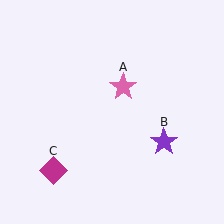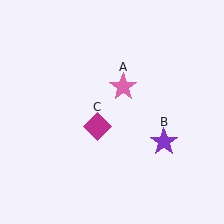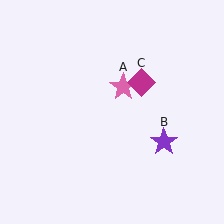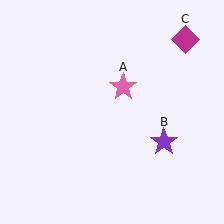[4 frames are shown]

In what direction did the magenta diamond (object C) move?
The magenta diamond (object C) moved up and to the right.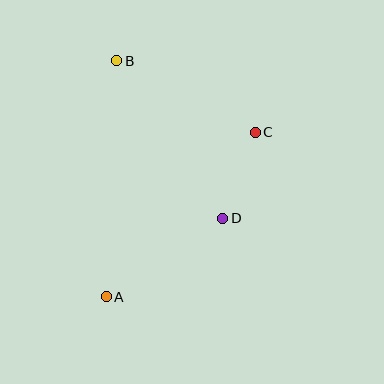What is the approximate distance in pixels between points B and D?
The distance between B and D is approximately 190 pixels.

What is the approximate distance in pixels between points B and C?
The distance between B and C is approximately 156 pixels.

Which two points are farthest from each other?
Points A and B are farthest from each other.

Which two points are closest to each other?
Points C and D are closest to each other.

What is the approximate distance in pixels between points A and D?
The distance between A and D is approximately 141 pixels.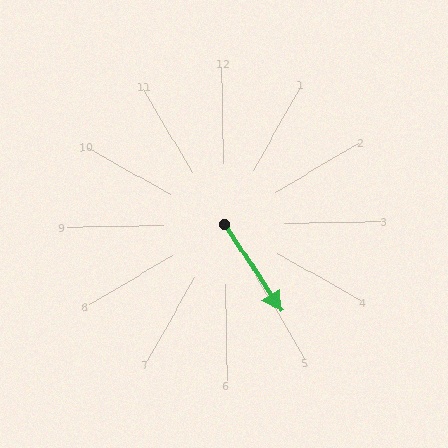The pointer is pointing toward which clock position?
Roughly 5 o'clock.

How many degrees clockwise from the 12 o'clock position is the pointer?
Approximately 148 degrees.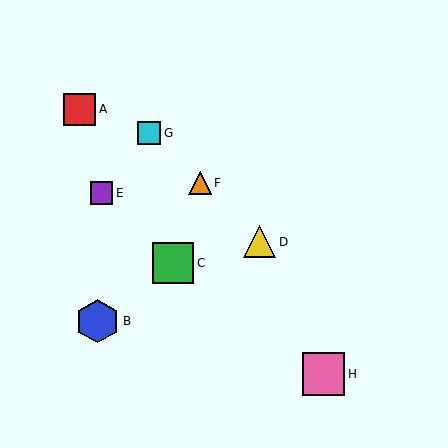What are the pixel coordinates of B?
Object B is at (98, 321).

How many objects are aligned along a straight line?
3 objects (D, F, G) are aligned along a straight line.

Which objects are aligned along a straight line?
Objects D, F, G are aligned along a straight line.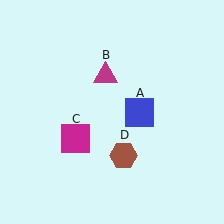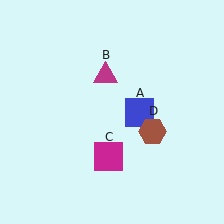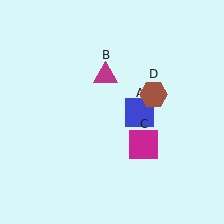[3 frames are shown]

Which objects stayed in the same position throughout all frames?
Blue square (object A) and magenta triangle (object B) remained stationary.